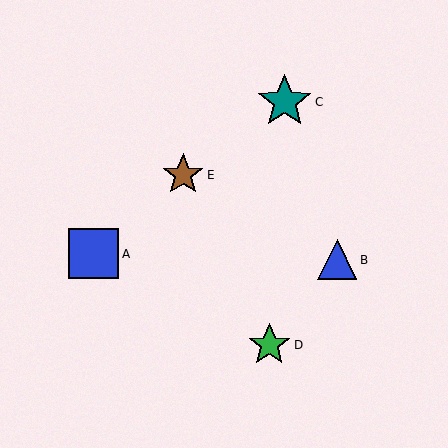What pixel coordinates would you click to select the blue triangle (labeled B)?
Click at (337, 260) to select the blue triangle B.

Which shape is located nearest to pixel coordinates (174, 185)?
The brown star (labeled E) at (183, 175) is nearest to that location.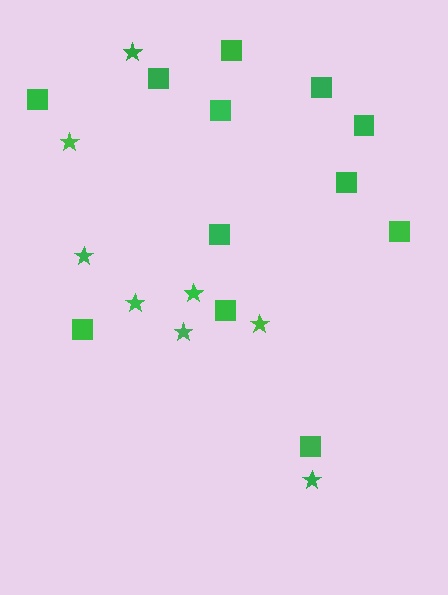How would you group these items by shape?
There are 2 groups: one group of squares (12) and one group of stars (8).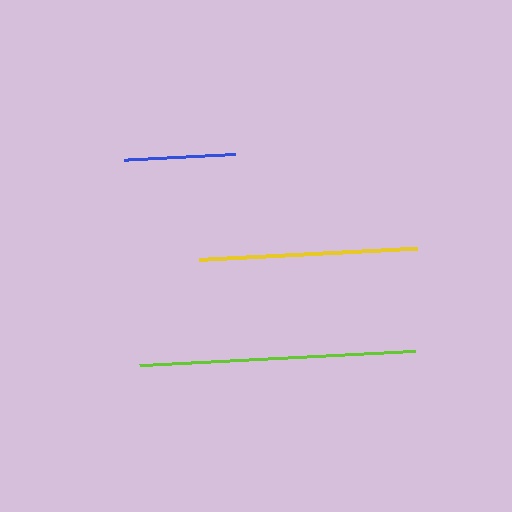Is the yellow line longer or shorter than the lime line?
The lime line is longer than the yellow line.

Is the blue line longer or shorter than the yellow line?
The yellow line is longer than the blue line.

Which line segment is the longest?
The lime line is the longest at approximately 277 pixels.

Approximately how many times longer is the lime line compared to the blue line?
The lime line is approximately 2.5 times the length of the blue line.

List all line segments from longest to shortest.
From longest to shortest: lime, yellow, blue.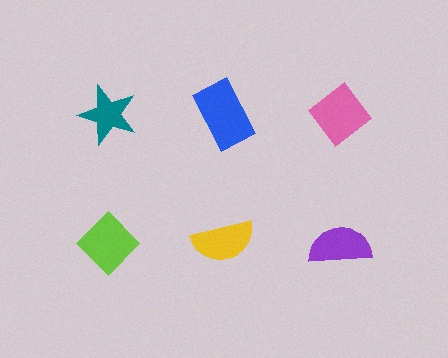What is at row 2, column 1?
A lime diamond.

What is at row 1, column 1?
A teal star.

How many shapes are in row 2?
3 shapes.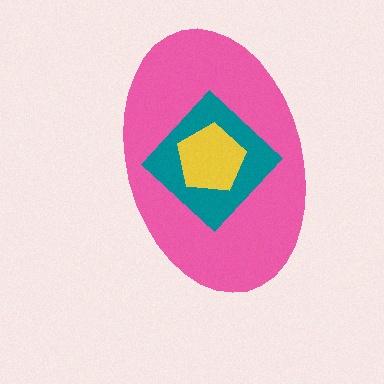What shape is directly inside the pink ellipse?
The teal diamond.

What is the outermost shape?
The pink ellipse.